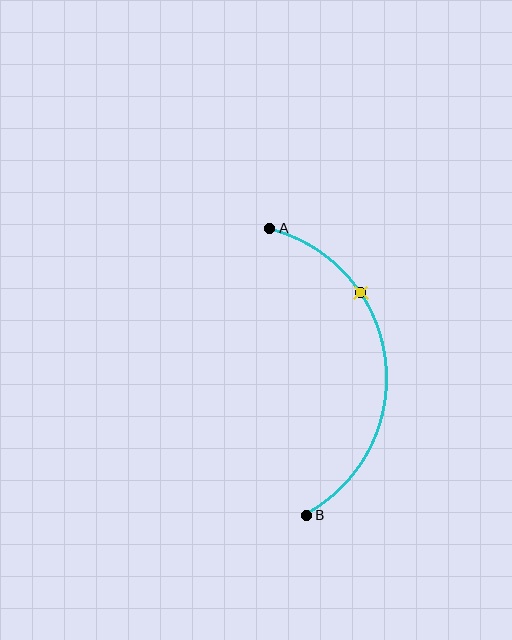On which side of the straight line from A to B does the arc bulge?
The arc bulges to the right of the straight line connecting A and B.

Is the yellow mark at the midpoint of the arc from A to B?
No. The yellow mark lies on the arc but is closer to endpoint A. The arc midpoint would be at the point on the curve equidistant along the arc from both A and B.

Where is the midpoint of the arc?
The arc midpoint is the point on the curve farthest from the straight line joining A and B. It sits to the right of that line.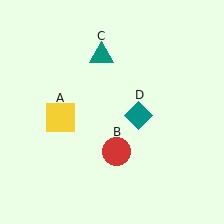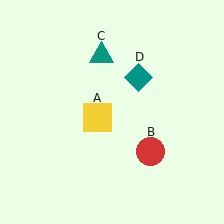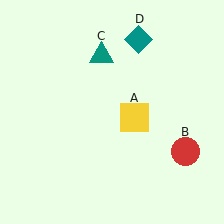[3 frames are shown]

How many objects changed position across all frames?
3 objects changed position: yellow square (object A), red circle (object B), teal diamond (object D).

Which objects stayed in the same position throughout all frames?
Teal triangle (object C) remained stationary.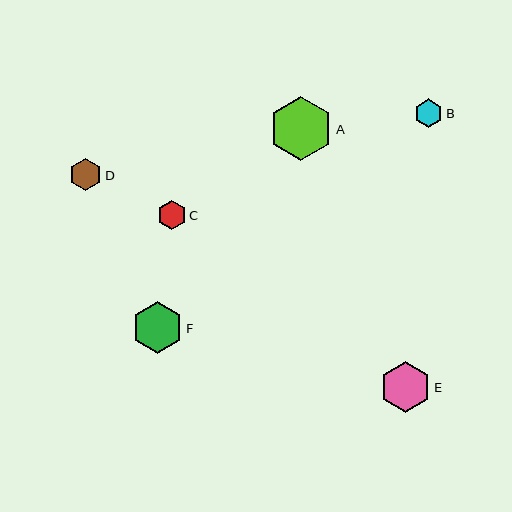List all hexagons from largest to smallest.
From largest to smallest: A, F, E, D, C, B.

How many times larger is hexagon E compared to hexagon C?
Hexagon E is approximately 1.7 times the size of hexagon C.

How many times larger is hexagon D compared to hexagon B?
Hexagon D is approximately 1.1 times the size of hexagon B.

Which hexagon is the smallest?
Hexagon B is the smallest with a size of approximately 28 pixels.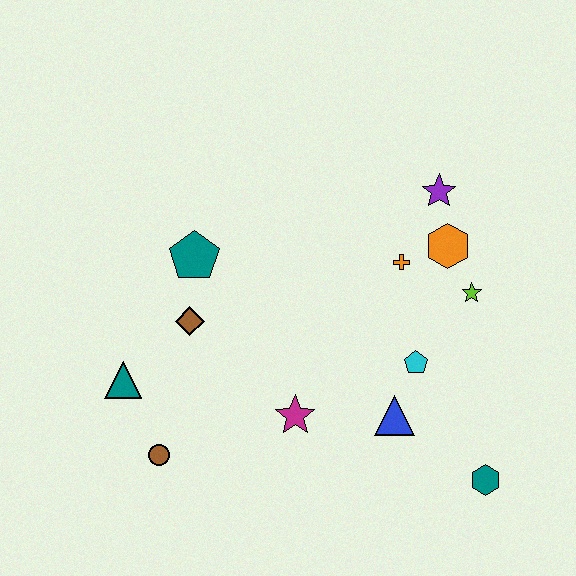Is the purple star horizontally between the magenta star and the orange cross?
No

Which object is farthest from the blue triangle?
The teal triangle is farthest from the blue triangle.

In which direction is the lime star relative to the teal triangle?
The lime star is to the right of the teal triangle.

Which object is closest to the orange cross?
The orange hexagon is closest to the orange cross.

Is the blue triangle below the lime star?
Yes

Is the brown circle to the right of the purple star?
No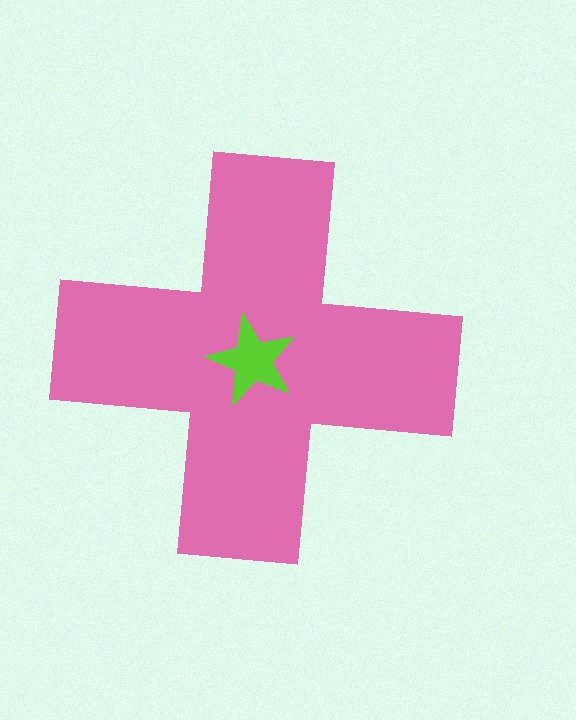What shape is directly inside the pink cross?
The lime star.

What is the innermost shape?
The lime star.